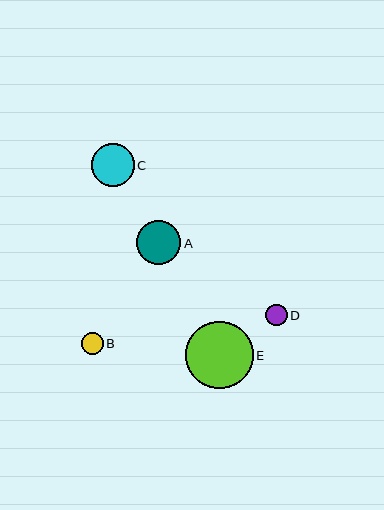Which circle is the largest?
Circle E is the largest with a size of approximately 67 pixels.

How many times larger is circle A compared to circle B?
Circle A is approximately 2.0 times the size of circle B.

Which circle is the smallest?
Circle D is the smallest with a size of approximately 22 pixels.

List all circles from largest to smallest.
From largest to smallest: E, A, C, B, D.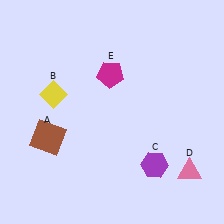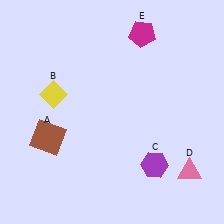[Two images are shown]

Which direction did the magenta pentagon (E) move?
The magenta pentagon (E) moved up.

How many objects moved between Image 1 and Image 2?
1 object moved between the two images.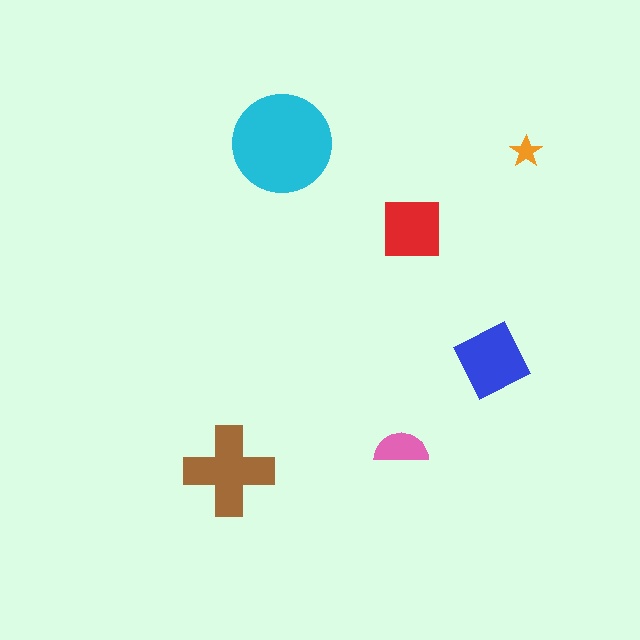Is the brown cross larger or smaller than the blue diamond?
Larger.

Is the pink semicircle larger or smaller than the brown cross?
Smaller.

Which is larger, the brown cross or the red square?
The brown cross.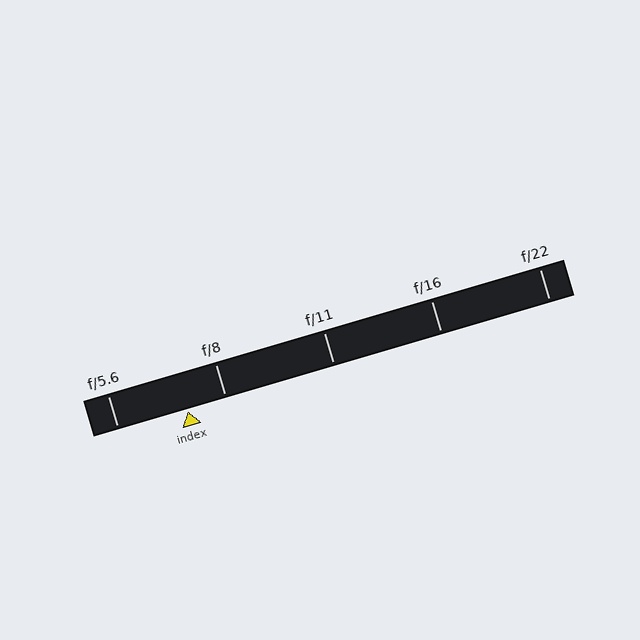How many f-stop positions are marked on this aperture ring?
There are 5 f-stop positions marked.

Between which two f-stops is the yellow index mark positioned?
The index mark is between f/5.6 and f/8.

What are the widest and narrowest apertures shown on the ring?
The widest aperture shown is f/5.6 and the narrowest is f/22.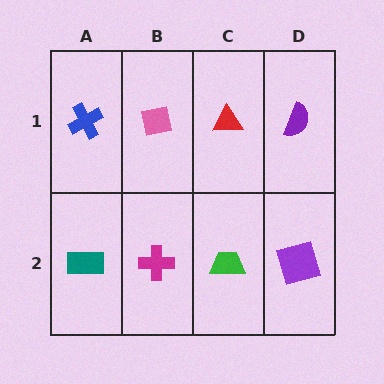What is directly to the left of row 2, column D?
A green trapezoid.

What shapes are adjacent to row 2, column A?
A blue cross (row 1, column A), a magenta cross (row 2, column B).